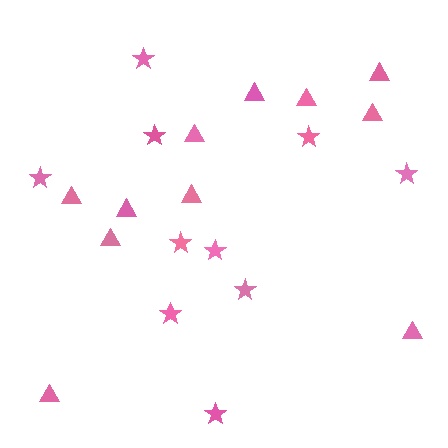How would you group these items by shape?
There are 2 groups: one group of stars (10) and one group of triangles (11).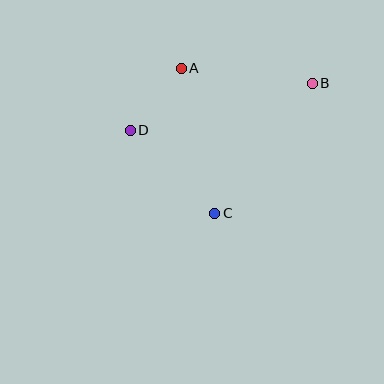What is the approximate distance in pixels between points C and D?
The distance between C and D is approximately 118 pixels.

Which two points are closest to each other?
Points A and D are closest to each other.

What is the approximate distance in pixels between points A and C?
The distance between A and C is approximately 149 pixels.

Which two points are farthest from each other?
Points B and D are farthest from each other.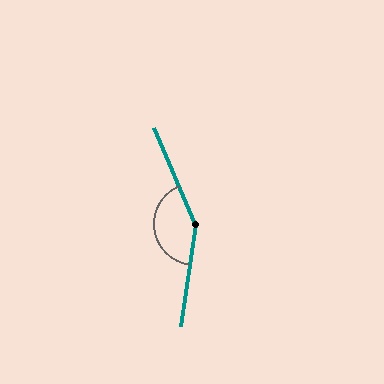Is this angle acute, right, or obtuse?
It is obtuse.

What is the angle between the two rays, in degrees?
Approximately 149 degrees.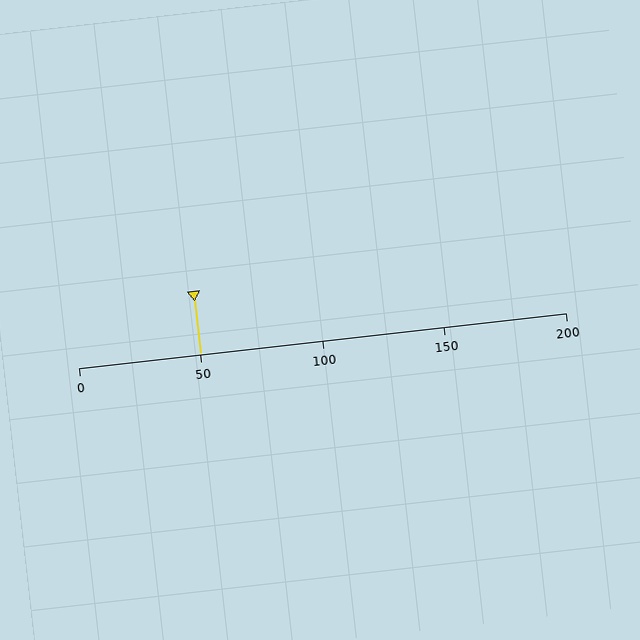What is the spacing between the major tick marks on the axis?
The major ticks are spaced 50 apart.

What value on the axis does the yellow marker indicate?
The marker indicates approximately 50.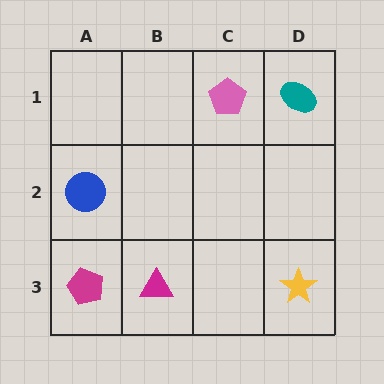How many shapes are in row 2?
1 shape.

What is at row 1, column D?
A teal ellipse.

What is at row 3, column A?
A magenta pentagon.